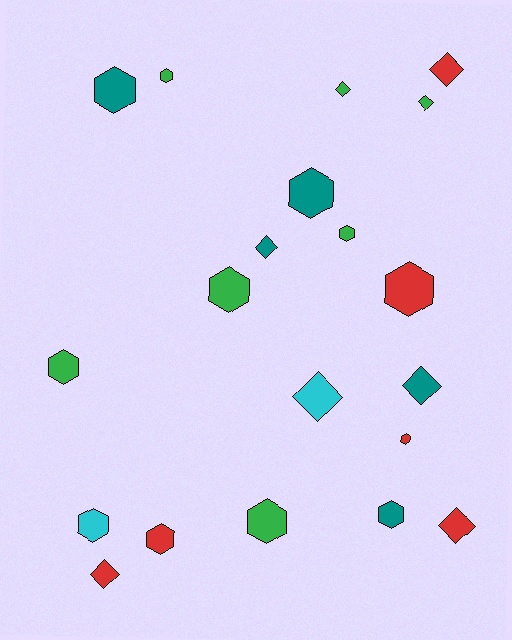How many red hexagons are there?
There are 3 red hexagons.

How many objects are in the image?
There are 20 objects.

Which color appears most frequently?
Green, with 7 objects.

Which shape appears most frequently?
Hexagon, with 12 objects.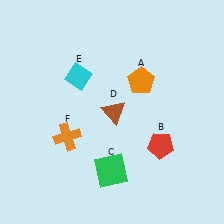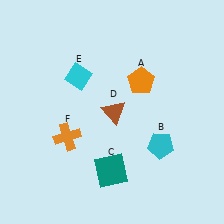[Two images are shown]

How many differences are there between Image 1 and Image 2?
There are 2 differences between the two images.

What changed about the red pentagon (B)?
In Image 1, B is red. In Image 2, it changed to cyan.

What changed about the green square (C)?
In Image 1, C is green. In Image 2, it changed to teal.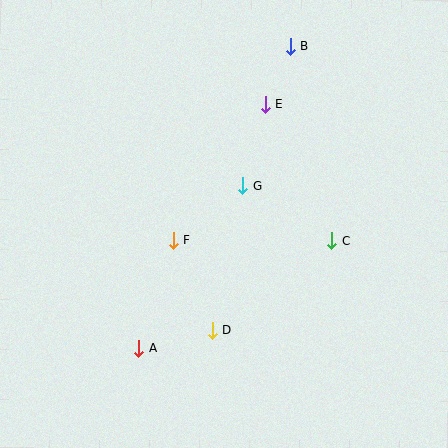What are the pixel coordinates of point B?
Point B is at (291, 46).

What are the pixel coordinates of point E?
Point E is at (266, 104).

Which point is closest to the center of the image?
Point G at (243, 186) is closest to the center.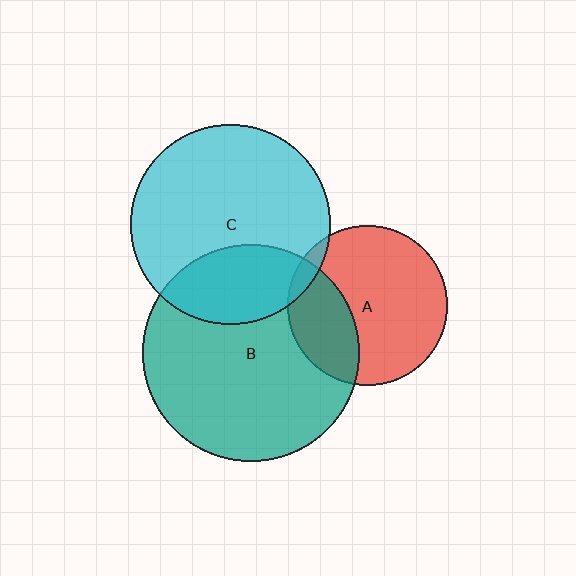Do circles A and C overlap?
Yes.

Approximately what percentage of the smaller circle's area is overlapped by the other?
Approximately 5%.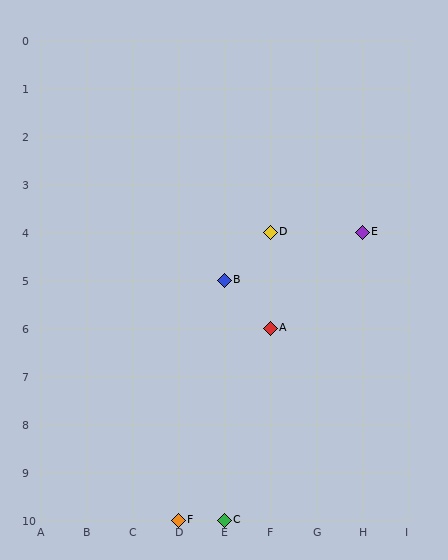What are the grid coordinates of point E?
Point E is at grid coordinates (H, 4).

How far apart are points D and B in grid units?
Points D and B are 1 column and 1 row apart (about 1.4 grid units diagonally).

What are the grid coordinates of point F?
Point F is at grid coordinates (D, 10).